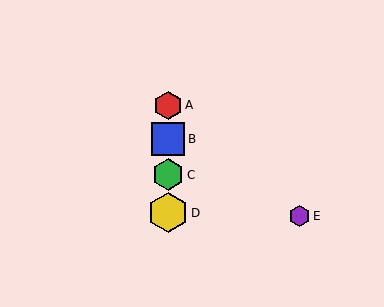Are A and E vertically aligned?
No, A is at x≈168 and E is at x≈299.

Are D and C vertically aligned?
Yes, both are at x≈168.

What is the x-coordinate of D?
Object D is at x≈168.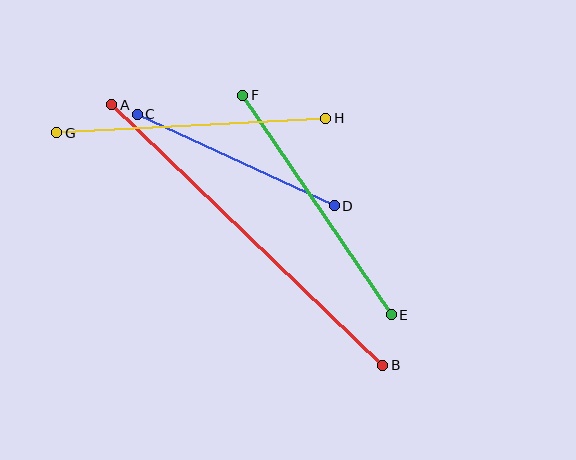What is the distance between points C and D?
The distance is approximately 217 pixels.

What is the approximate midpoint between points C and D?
The midpoint is at approximately (236, 160) pixels.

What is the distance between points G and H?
The distance is approximately 269 pixels.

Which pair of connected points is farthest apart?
Points A and B are farthest apart.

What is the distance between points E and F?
The distance is approximately 265 pixels.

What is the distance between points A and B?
The distance is approximately 376 pixels.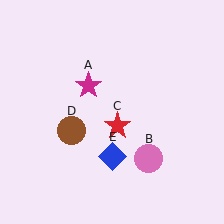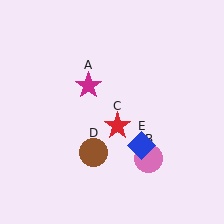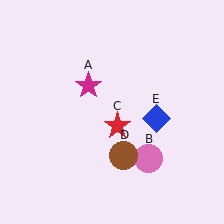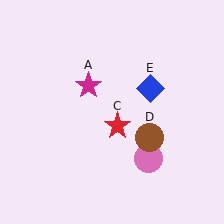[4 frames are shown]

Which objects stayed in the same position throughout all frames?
Magenta star (object A) and pink circle (object B) and red star (object C) remained stationary.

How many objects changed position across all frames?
2 objects changed position: brown circle (object D), blue diamond (object E).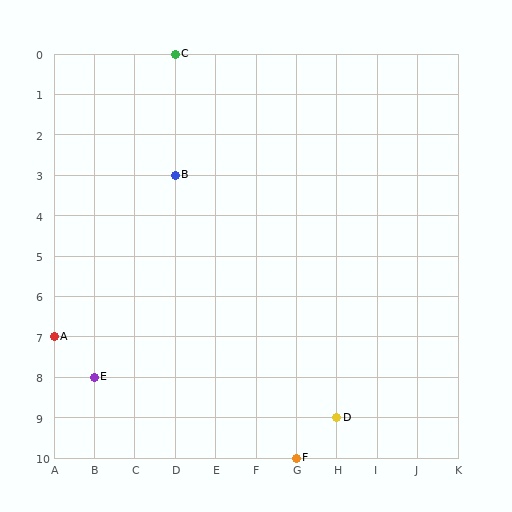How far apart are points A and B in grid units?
Points A and B are 3 columns and 4 rows apart (about 5.0 grid units diagonally).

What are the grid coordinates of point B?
Point B is at grid coordinates (D, 3).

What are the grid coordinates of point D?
Point D is at grid coordinates (H, 9).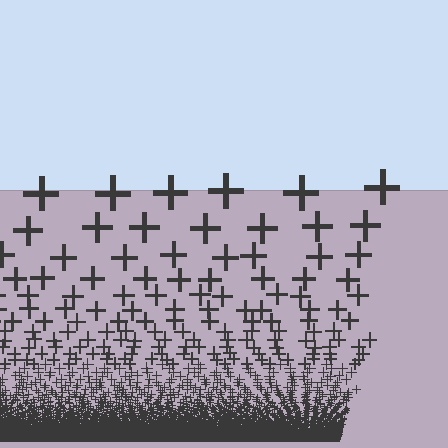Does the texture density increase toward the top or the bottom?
Density increases toward the bottom.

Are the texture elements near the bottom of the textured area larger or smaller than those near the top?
Smaller. The gradient is inverted — elements near the bottom are smaller and denser.